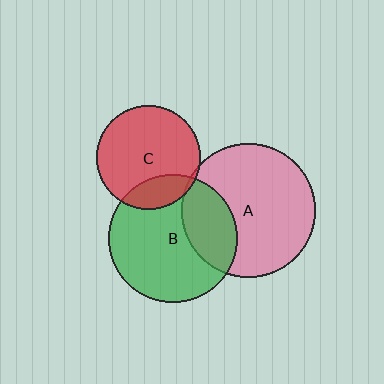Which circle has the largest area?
Circle A (pink).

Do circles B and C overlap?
Yes.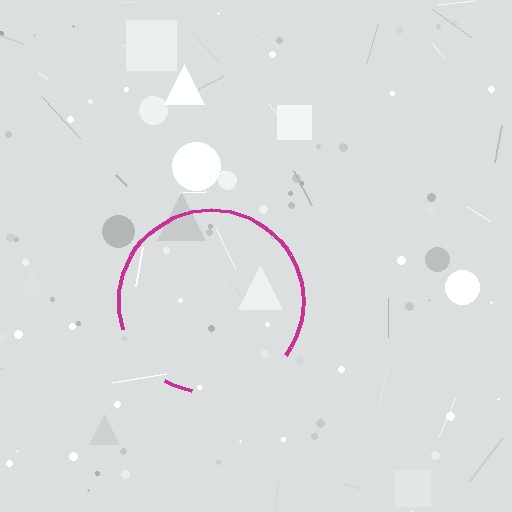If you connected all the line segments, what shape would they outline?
They would outline a circle.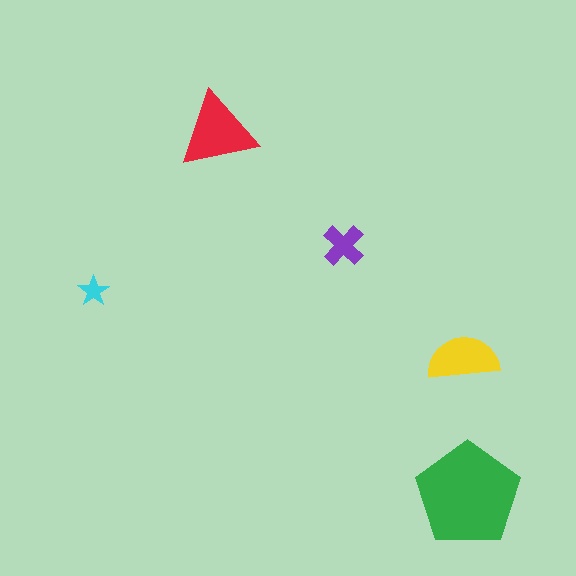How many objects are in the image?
There are 5 objects in the image.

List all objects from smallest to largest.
The cyan star, the purple cross, the yellow semicircle, the red triangle, the green pentagon.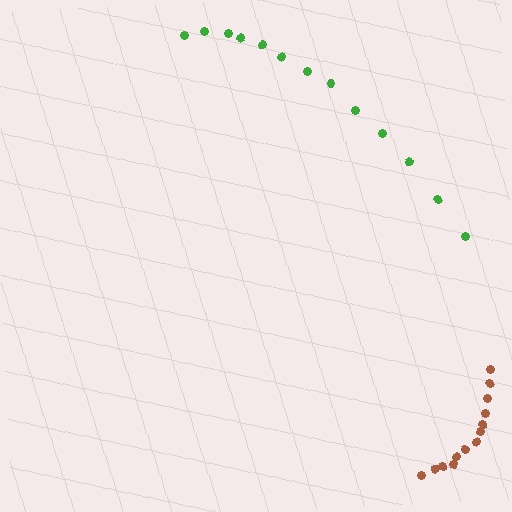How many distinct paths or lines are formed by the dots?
There are 2 distinct paths.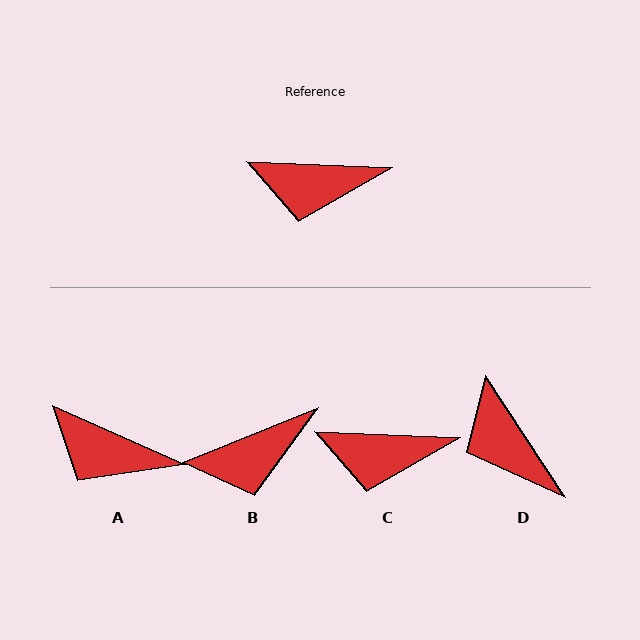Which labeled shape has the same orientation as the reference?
C.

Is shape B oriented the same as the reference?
No, it is off by about 24 degrees.